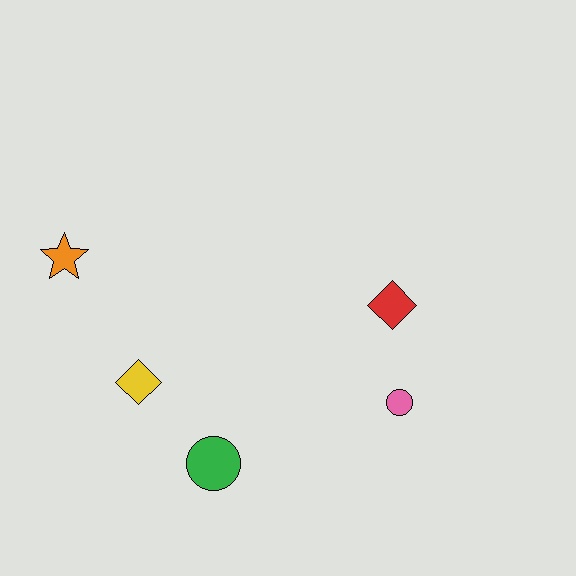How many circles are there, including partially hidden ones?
There are 2 circles.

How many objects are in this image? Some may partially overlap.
There are 5 objects.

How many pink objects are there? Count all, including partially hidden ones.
There is 1 pink object.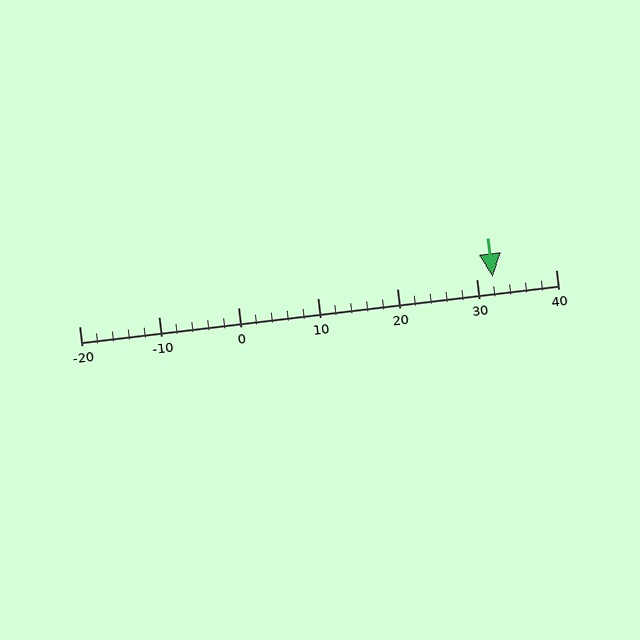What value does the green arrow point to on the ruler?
The green arrow points to approximately 32.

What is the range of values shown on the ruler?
The ruler shows values from -20 to 40.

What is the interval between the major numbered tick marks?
The major tick marks are spaced 10 units apart.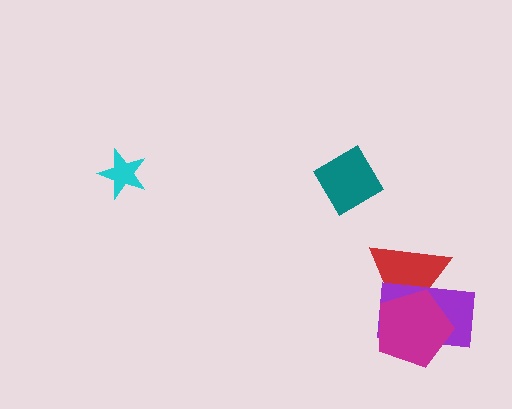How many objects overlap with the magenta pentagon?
2 objects overlap with the magenta pentagon.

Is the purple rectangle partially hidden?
Yes, it is partially covered by another shape.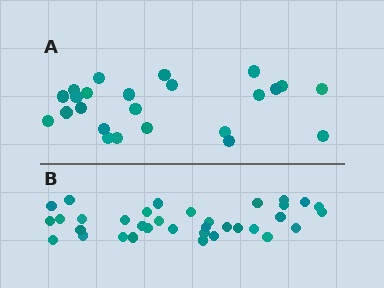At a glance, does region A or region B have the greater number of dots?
Region B (the bottom region) has more dots.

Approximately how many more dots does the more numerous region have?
Region B has roughly 12 or so more dots than region A.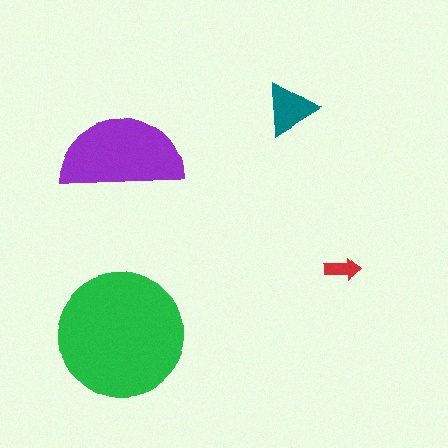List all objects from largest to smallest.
The green circle, the purple semicircle, the teal triangle, the red arrow.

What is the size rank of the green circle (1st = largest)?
1st.